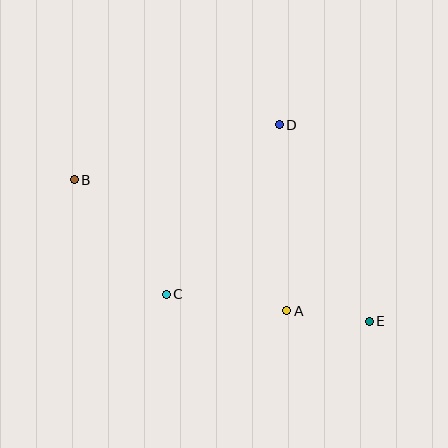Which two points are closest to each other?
Points A and E are closest to each other.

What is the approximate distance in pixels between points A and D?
The distance between A and D is approximately 186 pixels.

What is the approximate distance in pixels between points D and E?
The distance between D and E is approximately 216 pixels.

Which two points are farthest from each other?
Points B and E are farthest from each other.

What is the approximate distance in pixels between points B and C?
The distance between B and C is approximately 147 pixels.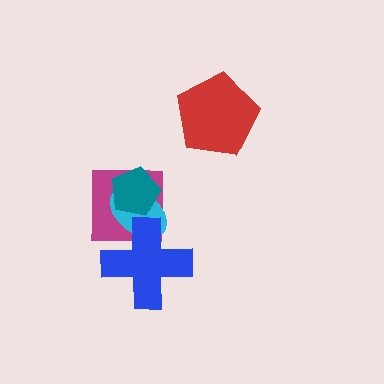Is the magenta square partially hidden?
Yes, it is partially covered by another shape.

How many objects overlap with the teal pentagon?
2 objects overlap with the teal pentagon.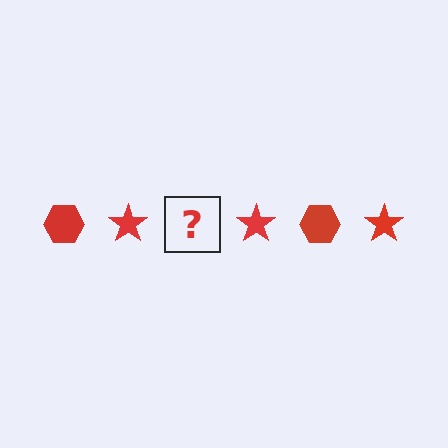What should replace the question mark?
The question mark should be replaced with a red hexagon.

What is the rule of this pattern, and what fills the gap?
The rule is that the pattern cycles through hexagon, star shapes in red. The gap should be filled with a red hexagon.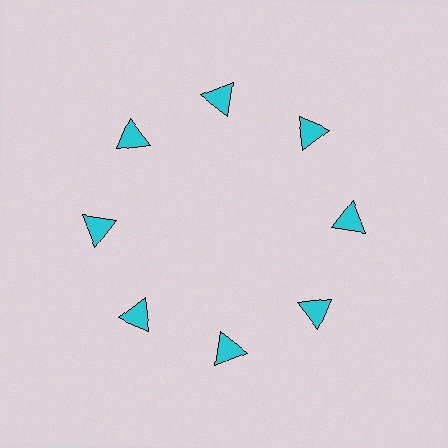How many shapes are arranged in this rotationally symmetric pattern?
There are 8 shapes, arranged in 8 groups of 1.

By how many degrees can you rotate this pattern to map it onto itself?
The pattern maps onto itself every 45 degrees of rotation.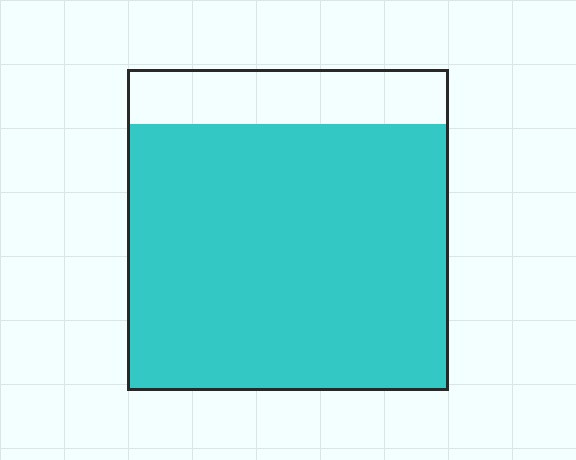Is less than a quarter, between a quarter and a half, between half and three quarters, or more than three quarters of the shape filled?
More than three quarters.